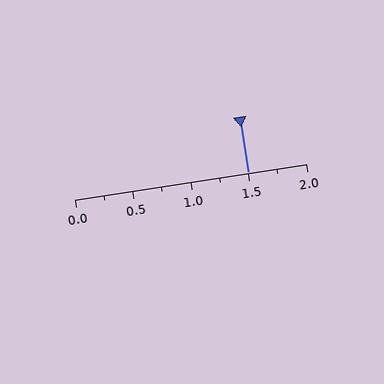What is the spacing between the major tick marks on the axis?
The major ticks are spaced 0.5 apart.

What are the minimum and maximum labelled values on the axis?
The axis runs from 0.0 to 2.0.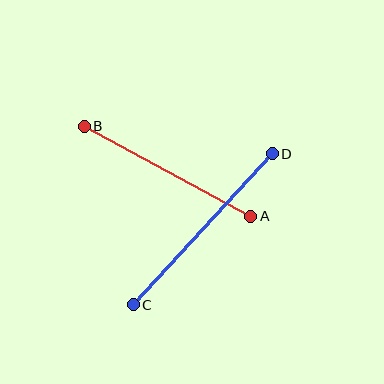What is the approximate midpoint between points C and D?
The midpoint is at approximately (203, 229) pixels.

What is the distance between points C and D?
The distance is approximately 206 pixels.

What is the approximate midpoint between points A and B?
The midpoint is at approximately (167, 171) pixels.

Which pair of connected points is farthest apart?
Points C and D are farthest apart.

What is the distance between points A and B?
The distance is approximately 189 pixels.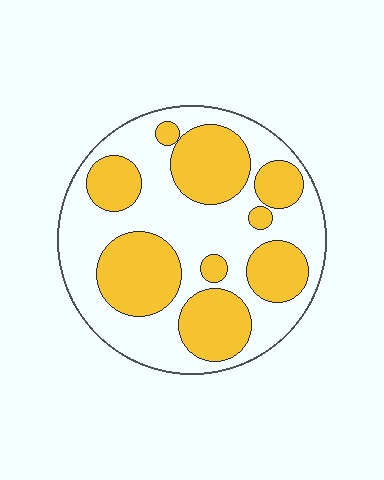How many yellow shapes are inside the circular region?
9.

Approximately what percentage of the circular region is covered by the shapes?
Approximately 45%.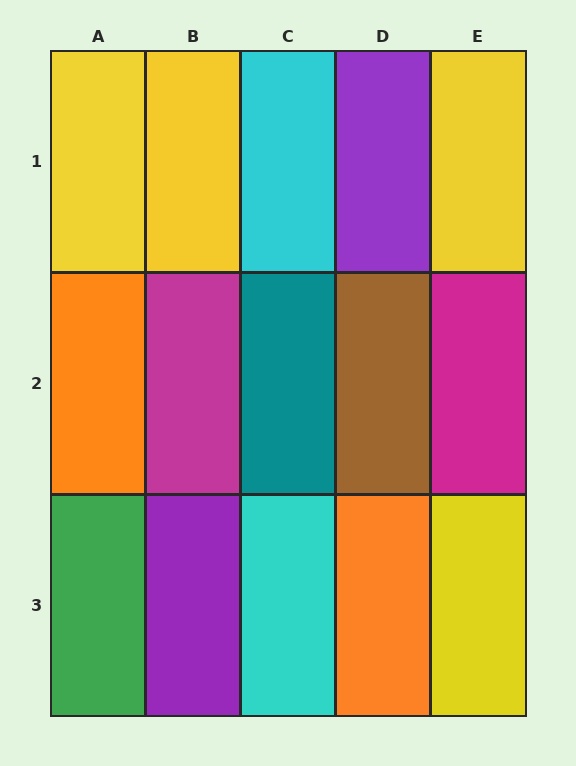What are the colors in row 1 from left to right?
Yellow, yellow, cyan, purple, yellow.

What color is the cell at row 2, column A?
Orange.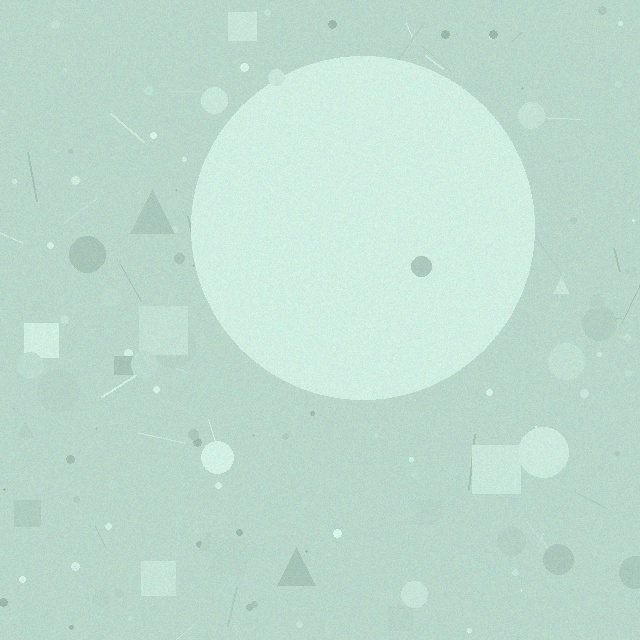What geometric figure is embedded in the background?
A circle is embedded in the background.